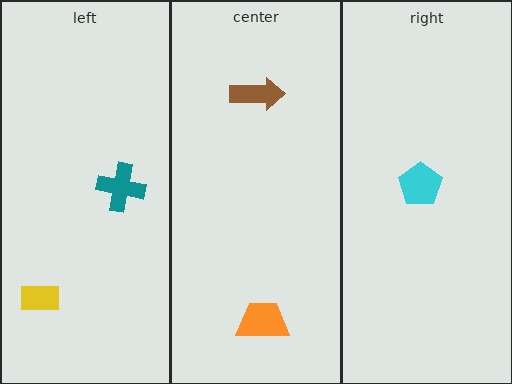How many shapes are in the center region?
2.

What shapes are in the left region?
The yellow rectangle, the teal cross.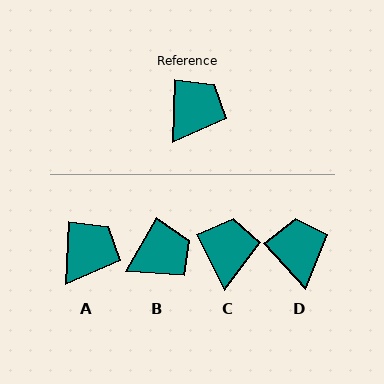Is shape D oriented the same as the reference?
No, it is off by about 44 degrees.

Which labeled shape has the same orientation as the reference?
A.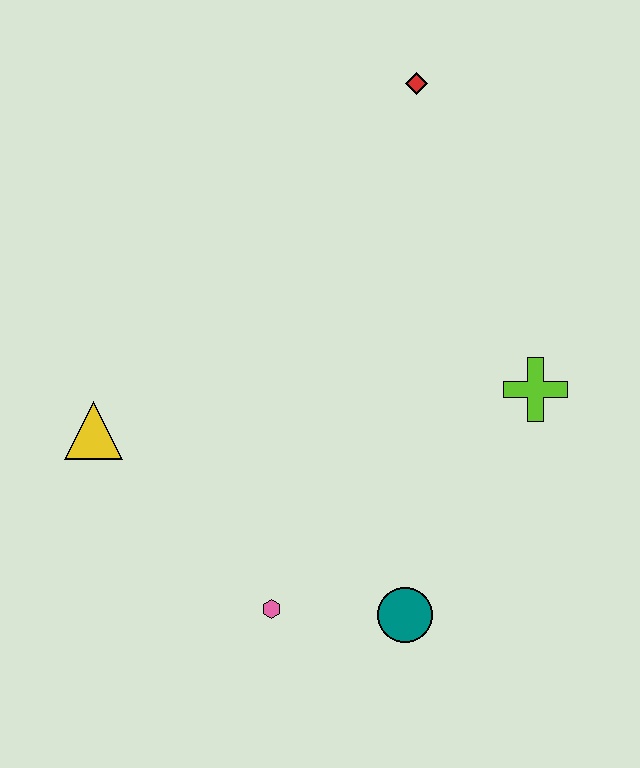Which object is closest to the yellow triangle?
The pink hexagon is closest to the yellow triangle.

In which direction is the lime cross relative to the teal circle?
The lime cross is above the teal circle.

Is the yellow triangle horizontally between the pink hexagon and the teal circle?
No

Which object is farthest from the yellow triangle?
The red diamond is farthest from the yellow triangle.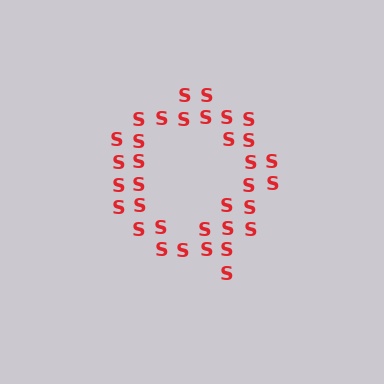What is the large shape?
The large shape is the letter Q.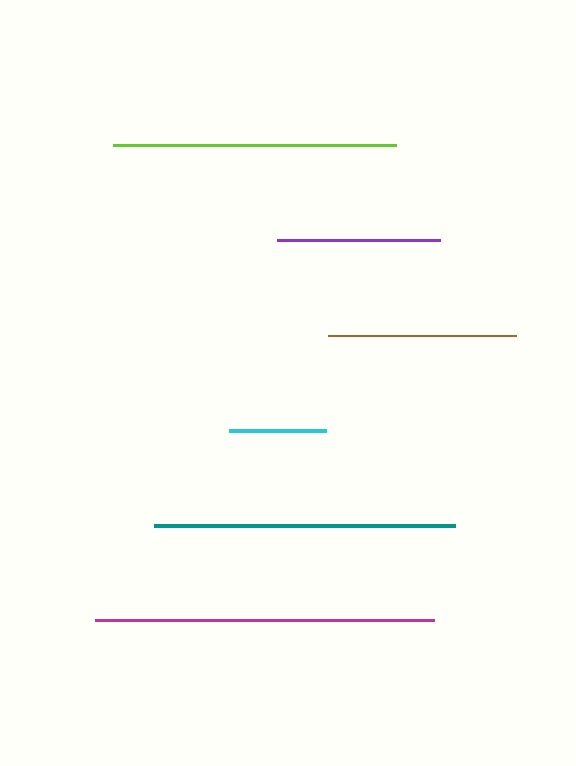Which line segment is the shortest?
The cyan line is the shortest at approximately 97 pixels.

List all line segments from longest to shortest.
From longest to shortest: magenta, teal, lime, brown, purple, cyan.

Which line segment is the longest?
The magenta line is the longest at approximately 339 pixels.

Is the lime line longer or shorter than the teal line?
The teal line is longer than the lime line.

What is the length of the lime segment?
The lime segment is approximately 283 pixels long.